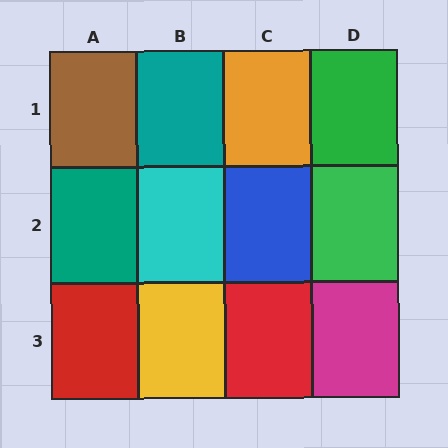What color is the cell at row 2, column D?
Green.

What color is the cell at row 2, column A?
Teal.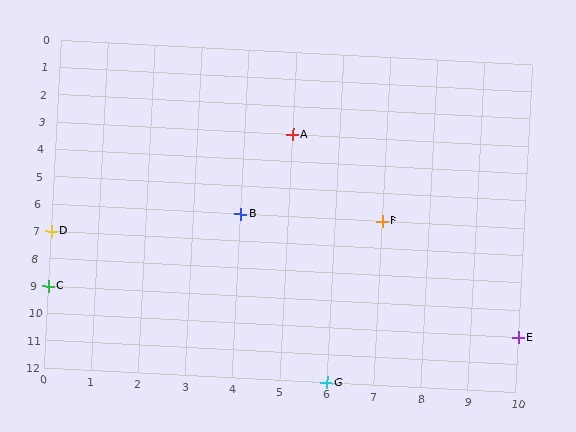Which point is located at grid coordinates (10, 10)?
Point E is at (10, 10).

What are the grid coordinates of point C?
Point C is at grid coordinates (0, 9).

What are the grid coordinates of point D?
Point D is at grid coordinates (0, 7).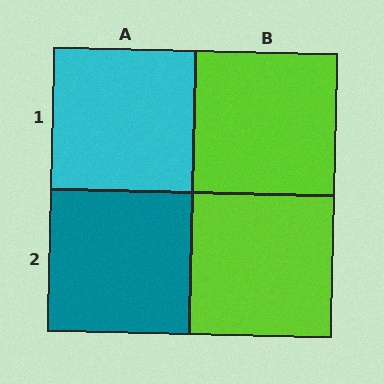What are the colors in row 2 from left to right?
Teal, lime.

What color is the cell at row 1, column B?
Lime.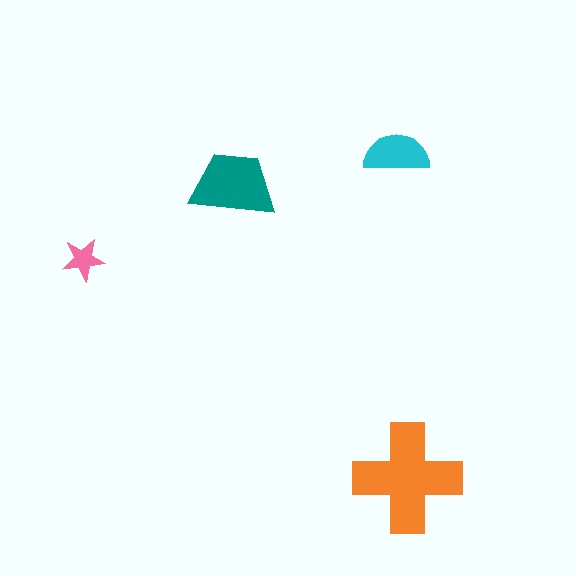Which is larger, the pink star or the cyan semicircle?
The cyan semicircle.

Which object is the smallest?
The pink star.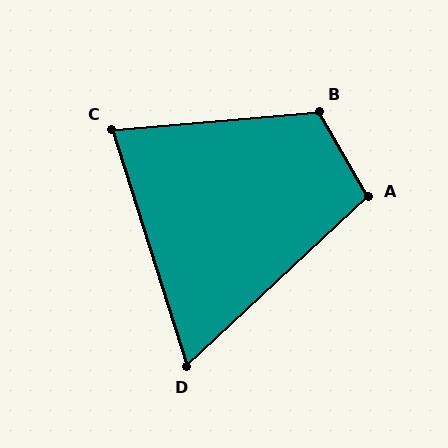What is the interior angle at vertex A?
Approximately 103 degrees (obtuse).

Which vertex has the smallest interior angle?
D, at approximately 65 degrees.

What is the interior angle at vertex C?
Approximately 77 degrees (acute).